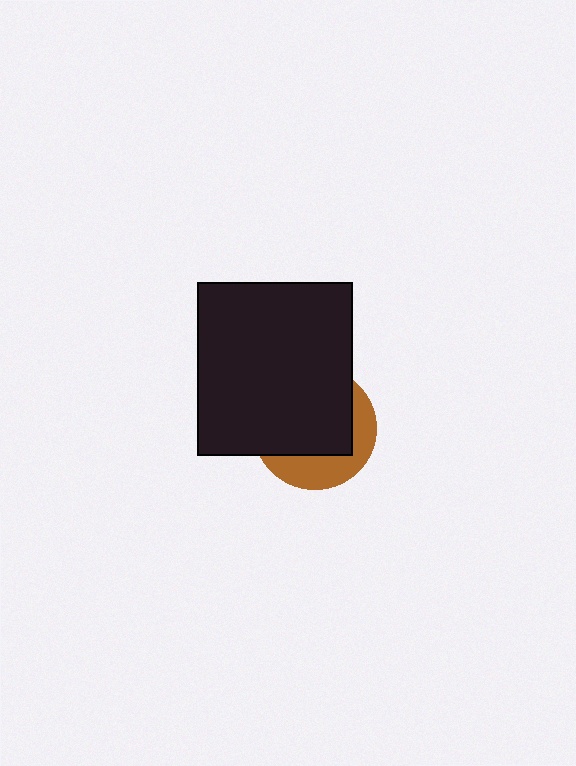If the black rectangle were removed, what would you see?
You would see the complete brown circle.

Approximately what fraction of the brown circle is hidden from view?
Roughly 66% of the brown circle is hidden behind the black rectangle.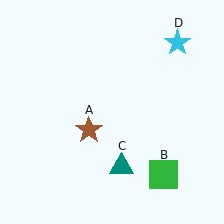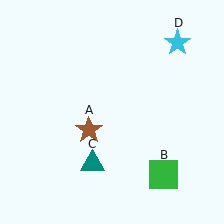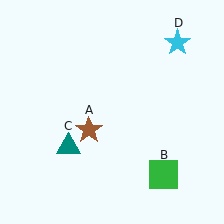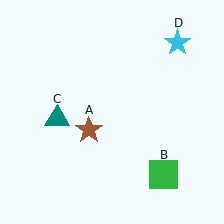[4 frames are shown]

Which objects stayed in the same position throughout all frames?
Brown star (object A) and green square (object B) and cyan star (object D) remained stationary.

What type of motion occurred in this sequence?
The teal triangle (object C) rotated clockwise around the center of the scene.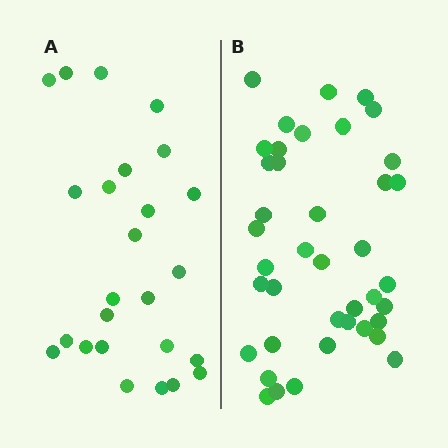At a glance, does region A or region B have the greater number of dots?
Region B (the right region) has more dots.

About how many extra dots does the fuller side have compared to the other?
Region B has approximately 15 more dots than region A.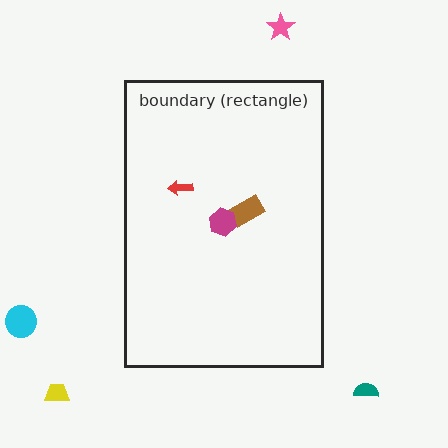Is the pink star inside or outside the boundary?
Outside.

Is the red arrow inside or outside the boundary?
Inside.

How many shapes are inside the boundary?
3 inside, 4 outside.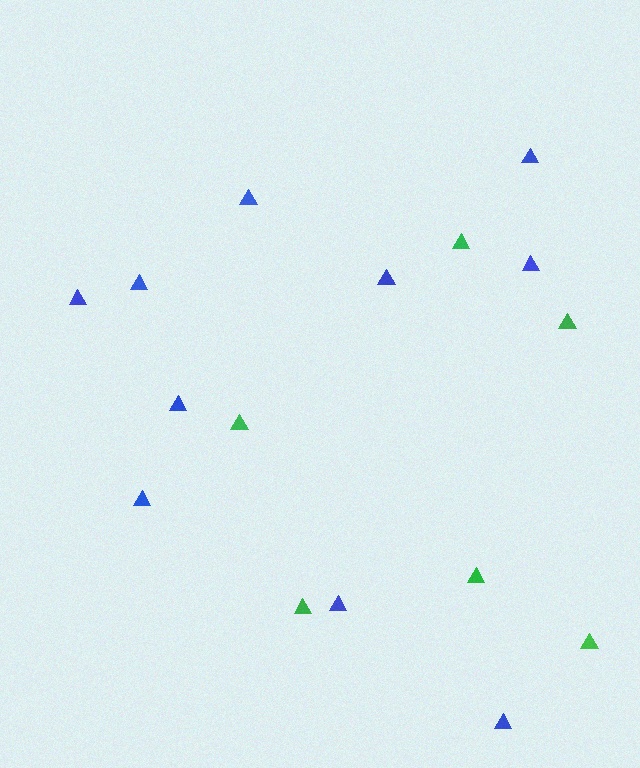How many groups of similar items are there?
There are 2 groups: one group of green triangles (6) and one group of blue triangles (10).